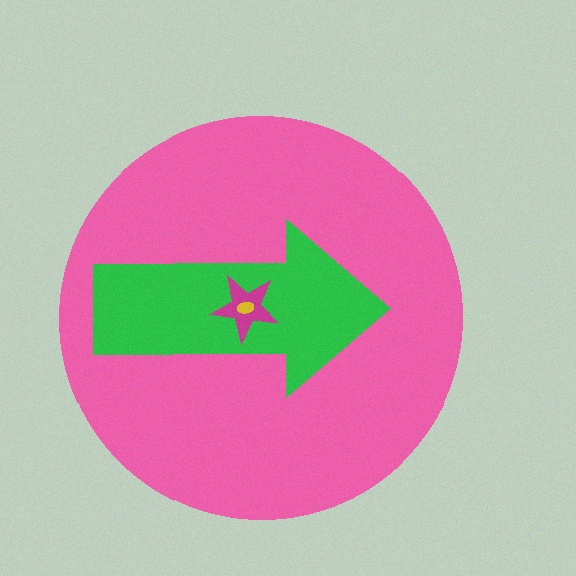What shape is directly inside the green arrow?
The magenta star.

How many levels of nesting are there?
4.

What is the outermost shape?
The pink circle.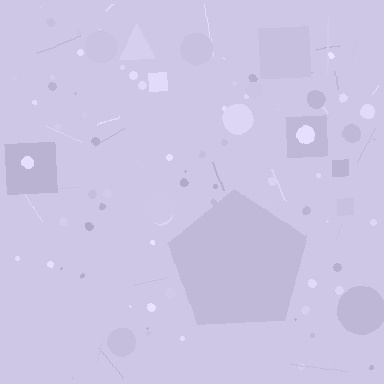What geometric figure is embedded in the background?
A pentagon is embedded in the background.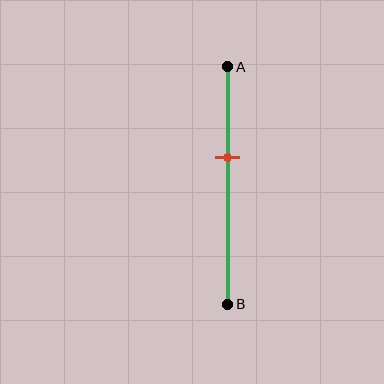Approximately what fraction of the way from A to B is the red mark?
The red mark is approximately 40% of the way from A to B.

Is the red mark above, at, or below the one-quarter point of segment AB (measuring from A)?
The red mark is below the one-quarter point of segment AB.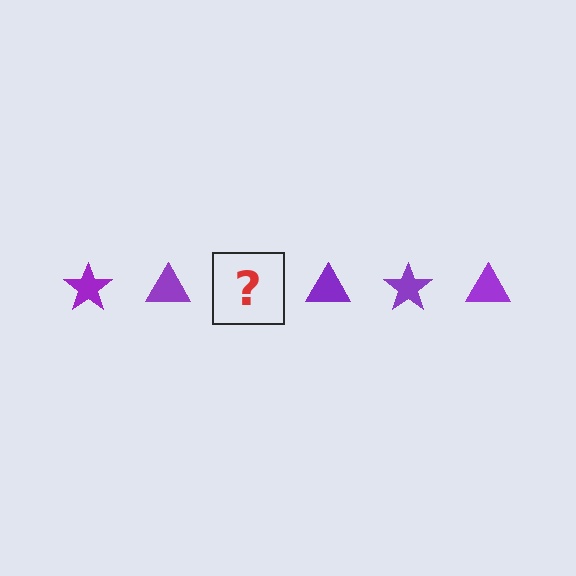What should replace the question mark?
The question mark should be replaced with a purple star.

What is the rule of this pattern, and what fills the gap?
The rule is that the pattern cycles through star, triangle shapes in purple. The gap should be filled with a purple star.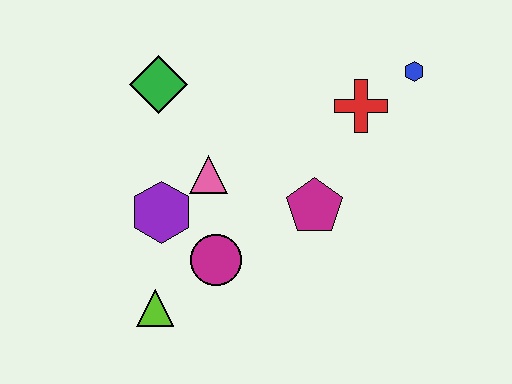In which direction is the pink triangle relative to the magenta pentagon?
The pink triangle is to the left of the magenta pentagon.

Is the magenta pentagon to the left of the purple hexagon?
No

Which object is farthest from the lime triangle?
The blue hexagon is farthest from the lime triangle.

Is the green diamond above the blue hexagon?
No